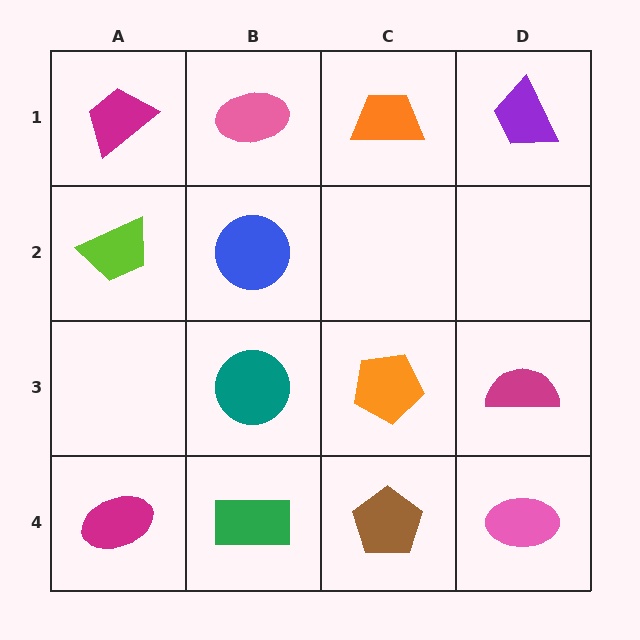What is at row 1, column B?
A pink ellipse.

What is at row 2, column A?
A lime trapezoid.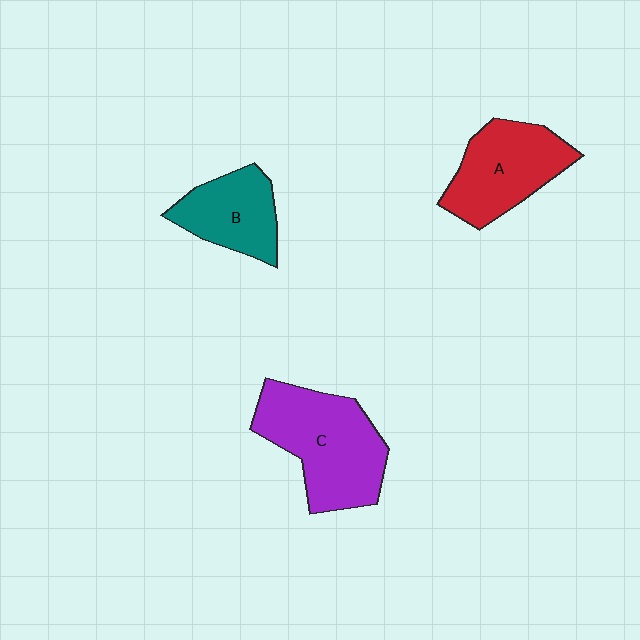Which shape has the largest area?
Shape C (purple).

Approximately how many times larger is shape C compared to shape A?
Approximately 1.3 times.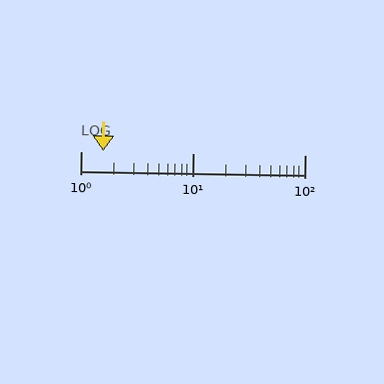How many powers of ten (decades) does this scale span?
The scale spans 2 decades, from 1 to 100.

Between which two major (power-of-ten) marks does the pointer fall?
The pointer is between 1 and 10.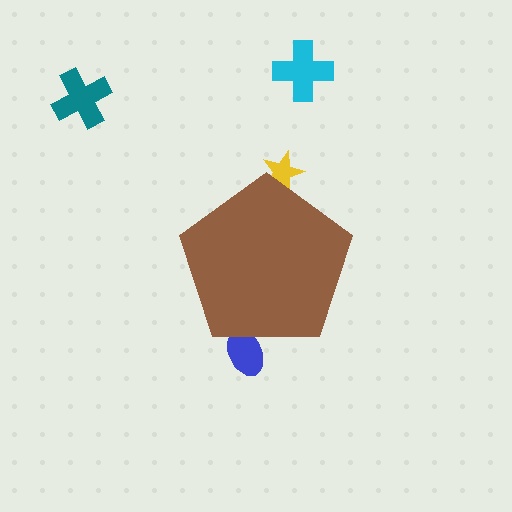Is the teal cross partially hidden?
No, the teal cross is fully visible.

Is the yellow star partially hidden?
Yes, the yellow star is partially hidden behind the brown pentagon.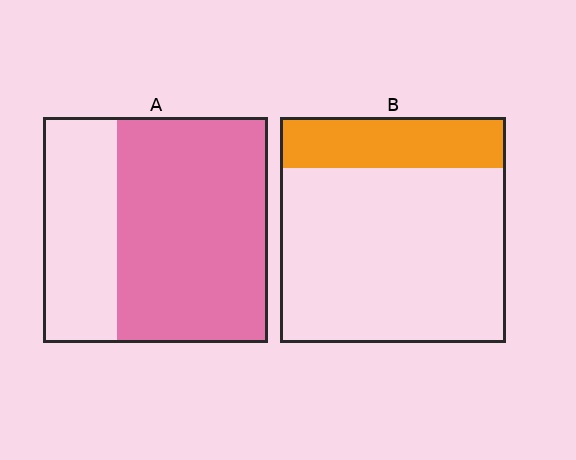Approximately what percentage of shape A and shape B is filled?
A is approximately 65% and B is approximately 25%.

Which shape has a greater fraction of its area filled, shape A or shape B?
Shape A.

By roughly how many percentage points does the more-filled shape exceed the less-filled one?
By roughly 45 percentage points (A over B).